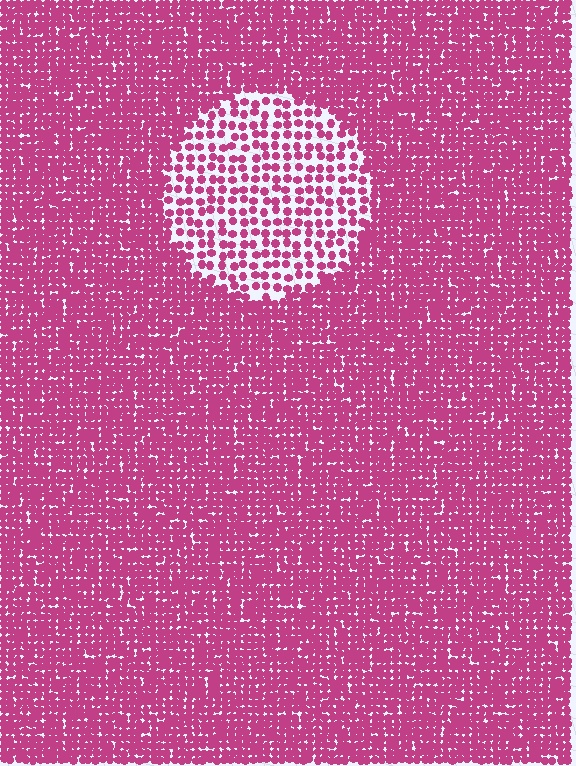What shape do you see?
I see a circle.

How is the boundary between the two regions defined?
The boundary is defined by a change in element density (approximately 2.3x ratio). All elements are the same color, size, and shape.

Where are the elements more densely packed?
The elements are more densely packed outside the circle boundary.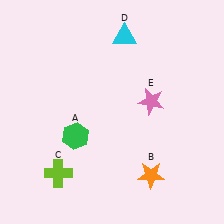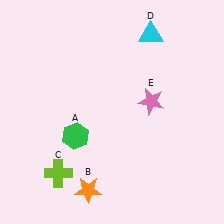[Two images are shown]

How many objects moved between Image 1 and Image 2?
2 objects moved between the two images.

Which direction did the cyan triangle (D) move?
The cyan triangle (D) moved right.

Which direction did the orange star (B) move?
The orange star (B) moved left.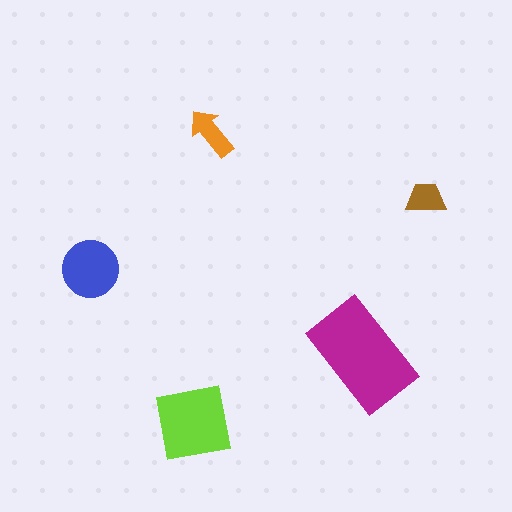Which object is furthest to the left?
The blue circle is leftmost.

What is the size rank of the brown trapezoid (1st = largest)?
5th.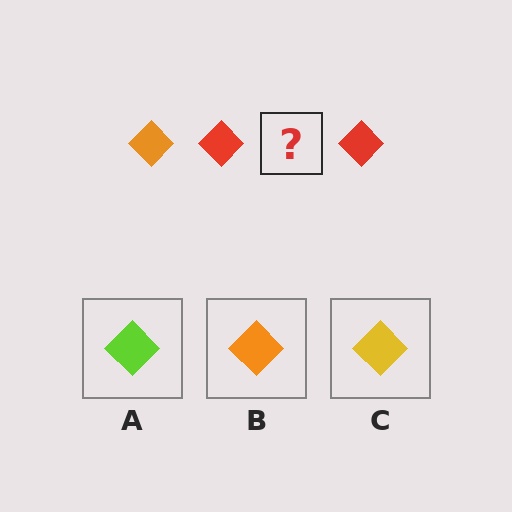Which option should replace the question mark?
Option B.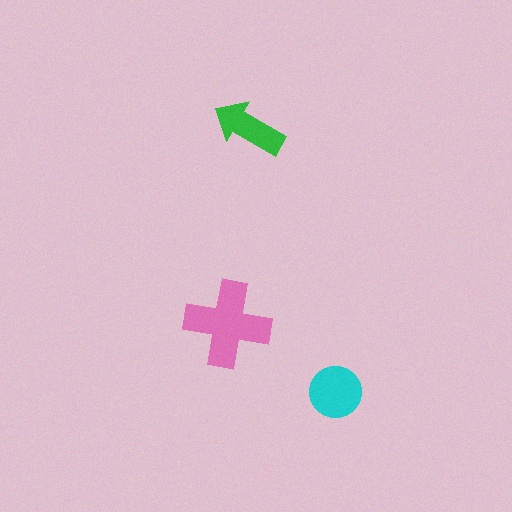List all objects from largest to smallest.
The pink cross, the cyan circle, the green arrow.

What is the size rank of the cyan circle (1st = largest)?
2nd.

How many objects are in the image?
There are 3 objects in the image.